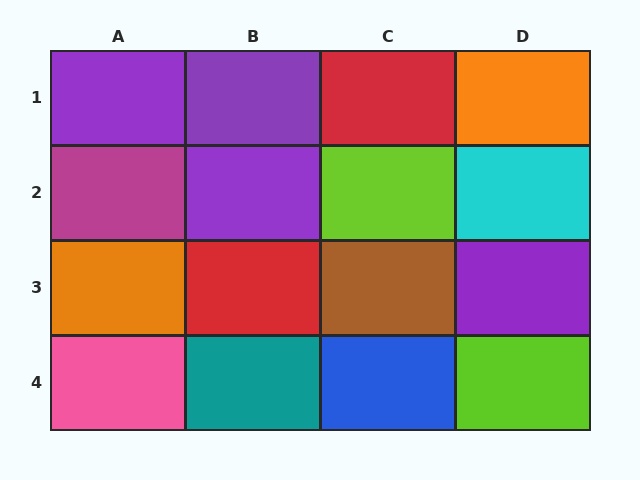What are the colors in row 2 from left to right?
Magenta, purple, lime, cyan.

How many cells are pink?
1 cell is pink.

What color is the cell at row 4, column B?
Teal.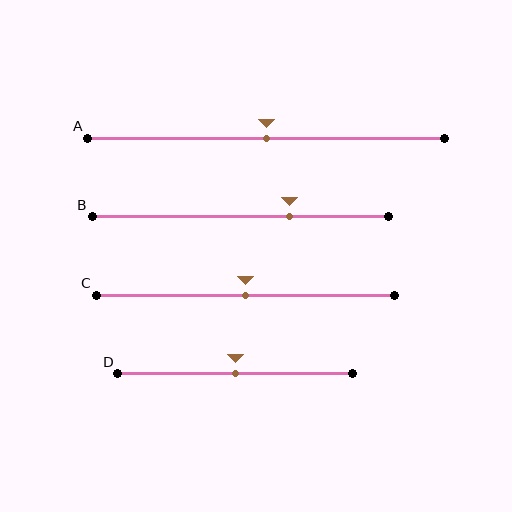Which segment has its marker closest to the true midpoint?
Segment A has its marker closest to the true midpoint.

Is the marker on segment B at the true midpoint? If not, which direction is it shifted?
No, the marker on segment B is shifted to the right by about 17% of the segment length.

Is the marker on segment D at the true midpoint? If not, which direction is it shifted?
Yes, the marker on segment D is at the true midpoint.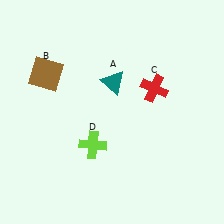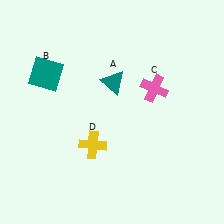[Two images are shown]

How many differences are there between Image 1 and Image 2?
There are 3 differences between the two images.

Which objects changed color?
B changed from brown to teal. C changed from red to pink. D changed from lime to yellow.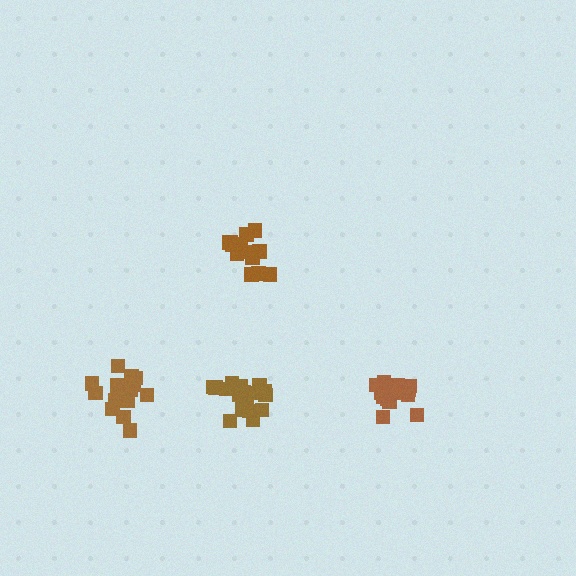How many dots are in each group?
Group 1: 16 dots, Group 2: 19 dots, Group 3: 19 dots, Group 4: 14 dots (68 total).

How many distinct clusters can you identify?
There are 4 distinct clusters.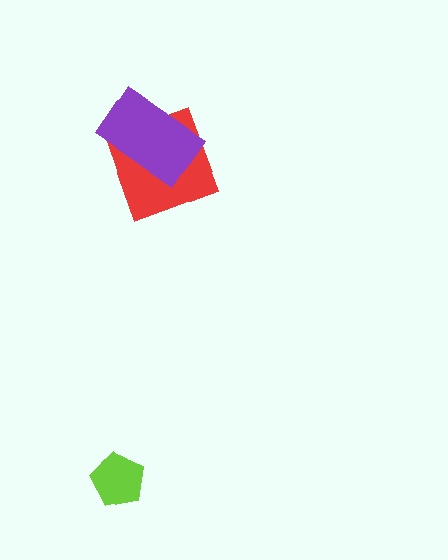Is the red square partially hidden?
Yes, it is partially covered by another shape.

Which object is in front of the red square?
The purple rectangle is in front of the red square.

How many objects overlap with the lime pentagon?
0 objects overlap with the lime pentagon.